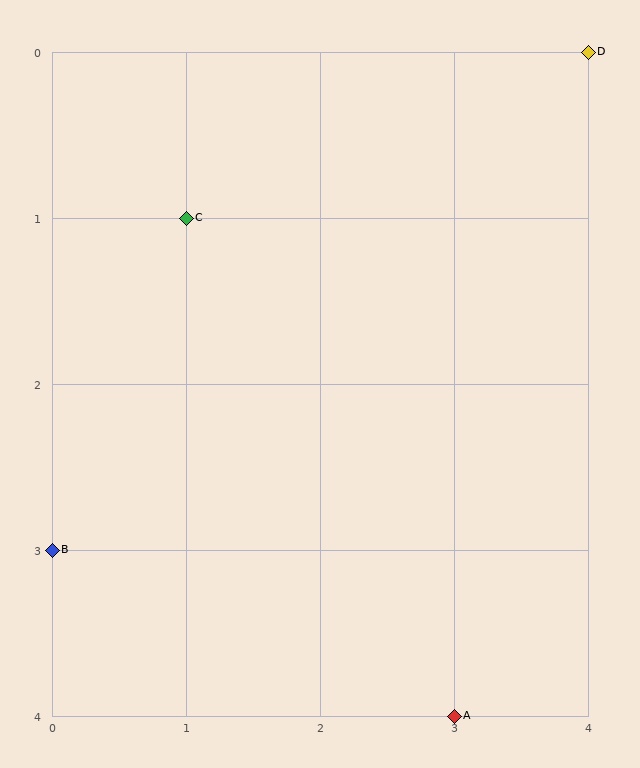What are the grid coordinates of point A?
Point A is at grid coordinates (3, 4).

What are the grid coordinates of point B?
Point B is at grid coordinates (0, 3).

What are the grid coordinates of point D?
Point D is at grid coordinates (4, 0).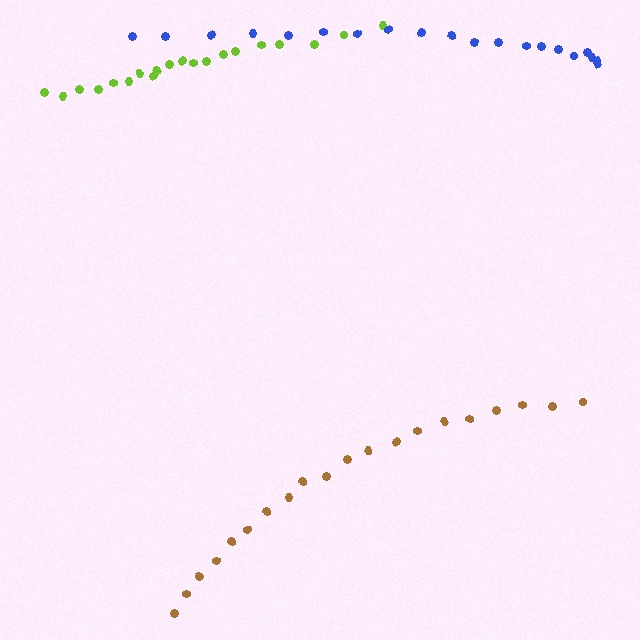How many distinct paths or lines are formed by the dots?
There are 3 distinct paths.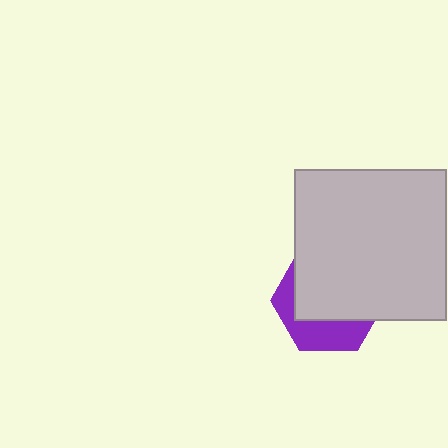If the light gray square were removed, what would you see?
You would see the complete purple hexagon.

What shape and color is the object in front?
The object in front is a light gray square.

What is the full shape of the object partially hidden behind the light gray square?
The partially hidden object is a purple hexagon.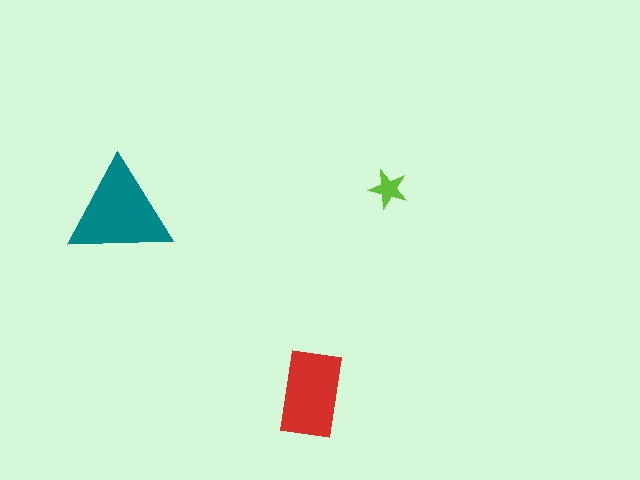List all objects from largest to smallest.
The teal triangle, the red rectangle, the lime star.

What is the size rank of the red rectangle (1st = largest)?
2nd.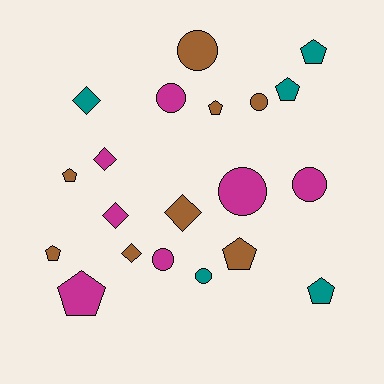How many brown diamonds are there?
There are 2 brown diamonds.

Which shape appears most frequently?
Pentagon, with 8 objects.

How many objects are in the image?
There are 20 objects.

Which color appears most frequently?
Brown, with 8 objects.